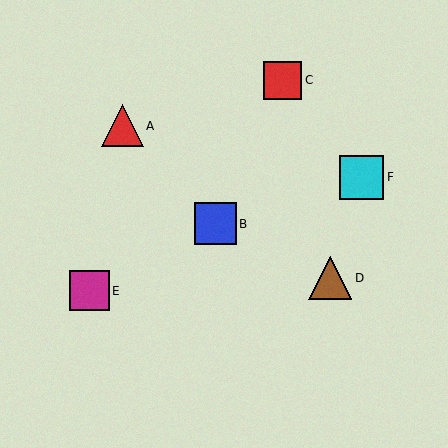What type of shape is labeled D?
Shape D is a brown triangle.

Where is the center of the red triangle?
The center of the red triangle is at (122, 126).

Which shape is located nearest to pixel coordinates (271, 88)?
The red square (labeled C) at (283, 80) is nearest to that location.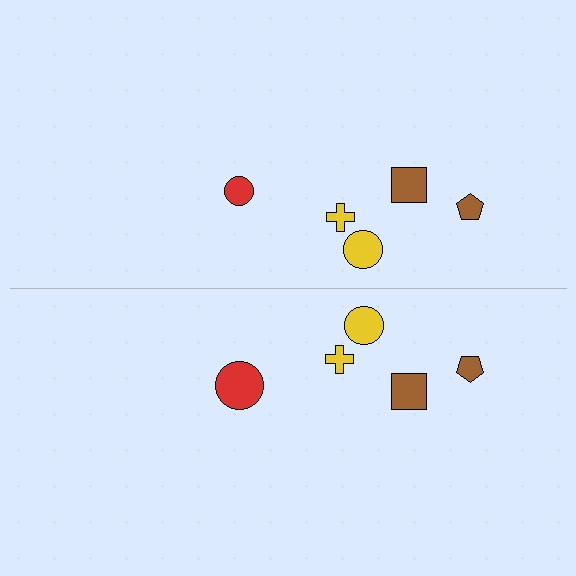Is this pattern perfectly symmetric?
No, the pattern is not perfectly symmetric. The red circle on the bottom side has a different size than its mirror counterpart.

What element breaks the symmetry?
The red circle on the bottom side has a different size than its mirror counterpart.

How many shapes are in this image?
There are 10 shapes in this image.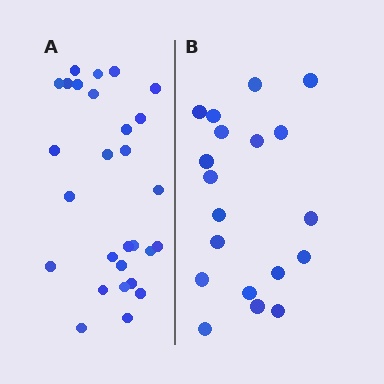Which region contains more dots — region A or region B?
Region A (the left region) has more dots.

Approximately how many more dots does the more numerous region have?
Region A has roughly 8 or so more dots than region B.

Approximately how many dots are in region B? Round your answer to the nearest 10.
About 20 dots. (The exact count is 19, which rounds to 20.)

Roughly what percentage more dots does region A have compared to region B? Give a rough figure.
About 45% more.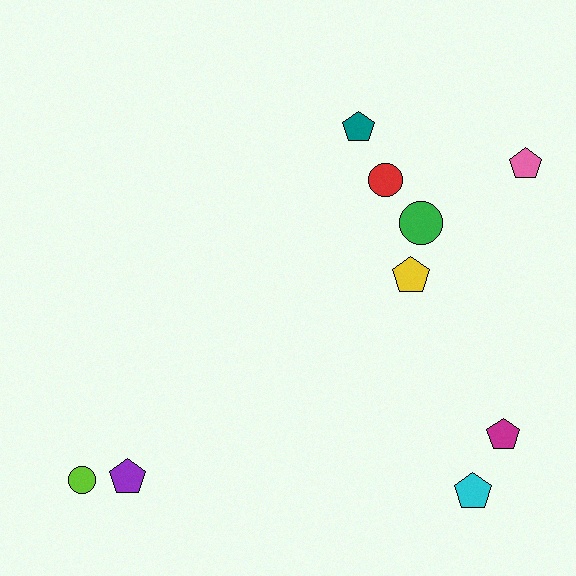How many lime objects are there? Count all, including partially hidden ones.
There is 1 lime object.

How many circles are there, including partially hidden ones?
There are 3 circles.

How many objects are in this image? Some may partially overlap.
There are 9 objects.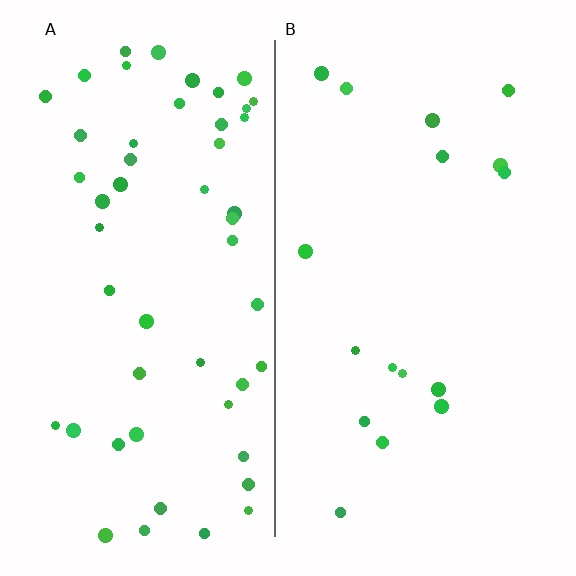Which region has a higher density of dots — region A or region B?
A (the left).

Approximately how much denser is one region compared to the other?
Approximately 3.1× — region A over region B.